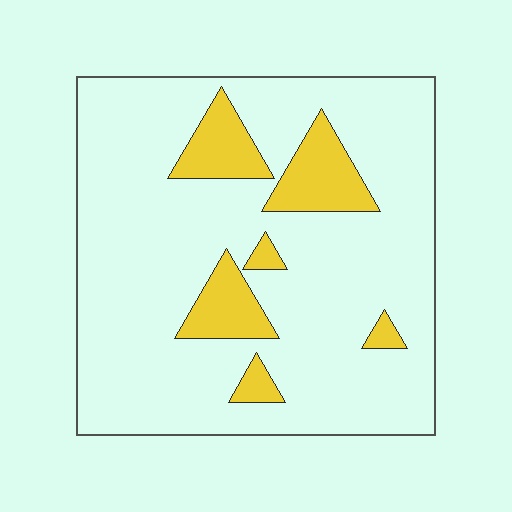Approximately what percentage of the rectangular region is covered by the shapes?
Approximately 15%.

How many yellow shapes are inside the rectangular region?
6.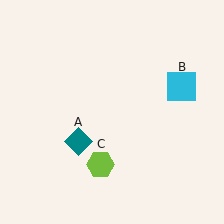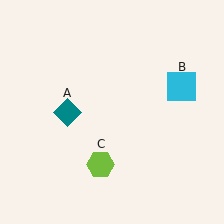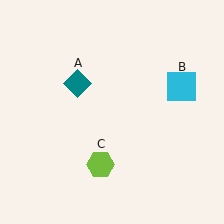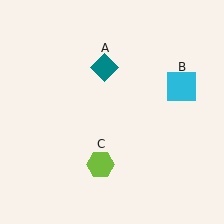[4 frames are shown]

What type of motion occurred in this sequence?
The teal diamond (object A) rotated clockwise around the center of the scene.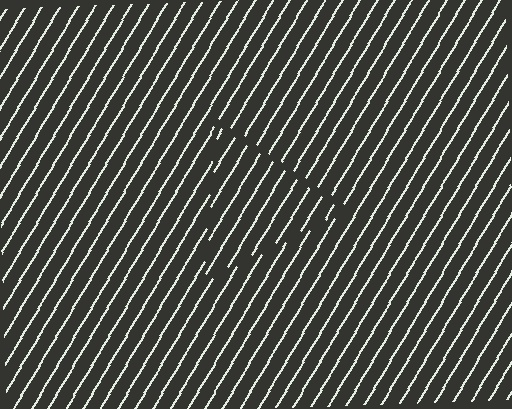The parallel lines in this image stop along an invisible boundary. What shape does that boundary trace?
An illusory triangle. The interior of the shape contains the same grating, shifted by half a period — the contour is defined by the phase discontinuity where line-ends from the inner and outer gratings abut.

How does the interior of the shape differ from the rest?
The interior of the shape contains the same grating, shifted by half a period — the contour is defined by the phase discontinuity where line-ends from the inner and outer gratings abut.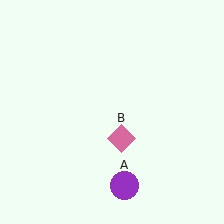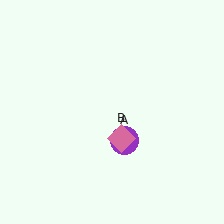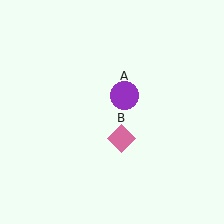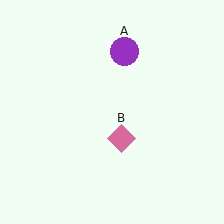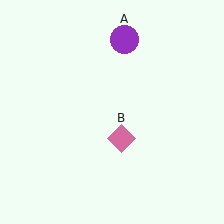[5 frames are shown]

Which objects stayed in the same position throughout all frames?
Pink diamond (object B) remained stationary.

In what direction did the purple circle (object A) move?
The purple circle (object A) moved up.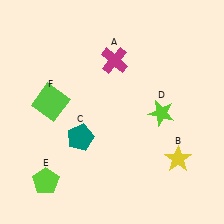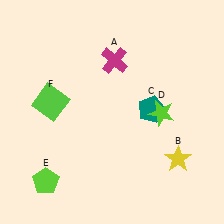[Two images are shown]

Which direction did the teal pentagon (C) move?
The teal pentagon (C) moved right.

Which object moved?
The teal pentagon (C) moved right.